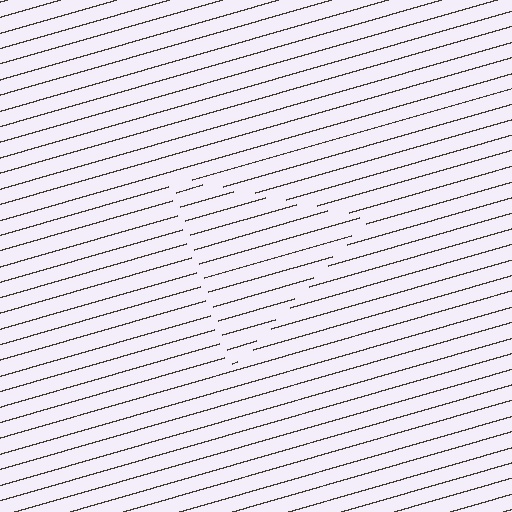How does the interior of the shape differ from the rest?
The interior of the shape contains the same grating, shifted by half a period — the contour is defined by the phase discontinuity where line-ends from the inner and outer gratings abut.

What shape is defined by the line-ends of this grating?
An illusory triangle. The interior of the shape contains the same grating, shifted by half a period — the contour is defined by the phase discontinuity where line-ends from the inner and outer gratings abut.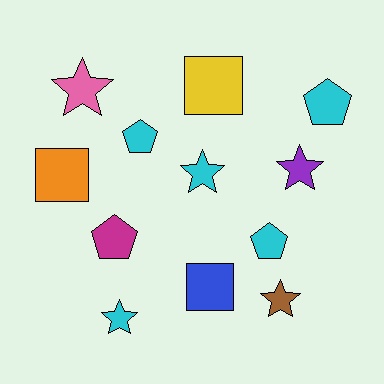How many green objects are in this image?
There are no green objects.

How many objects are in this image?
There are 12 objects.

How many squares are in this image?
There are 3 squares.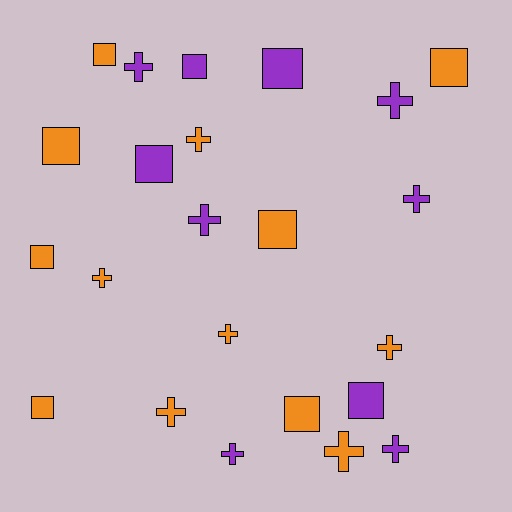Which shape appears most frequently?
Cross, with 12 objects.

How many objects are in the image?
There are 23 objects.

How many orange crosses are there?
There are 6 orange crosses.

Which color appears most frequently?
Orange, with 13 objects.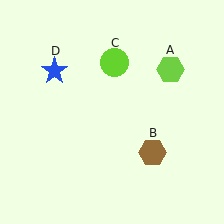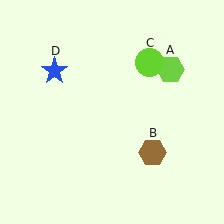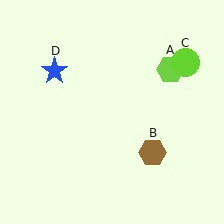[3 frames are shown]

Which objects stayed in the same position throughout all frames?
Lime hexagon (object A) and brown hexagon (object B) and blue star (object D) remained stationary.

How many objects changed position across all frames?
1 object changed position: lime circle (object C).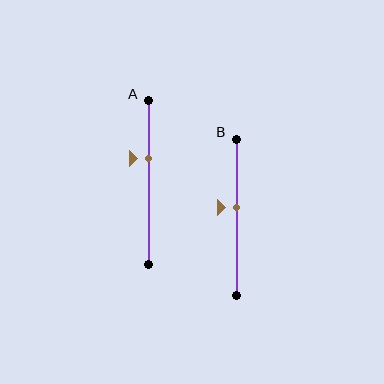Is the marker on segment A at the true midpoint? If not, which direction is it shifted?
No, the marker on segment A is shifted upward by about 15% of the segment length.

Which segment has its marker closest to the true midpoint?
Segment B has its marker closest to the true midpoint.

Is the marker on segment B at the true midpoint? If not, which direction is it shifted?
No, the marker on segment B is shifted upward by about 6% of the segment length.